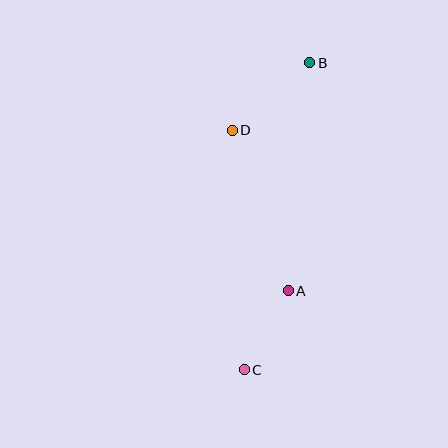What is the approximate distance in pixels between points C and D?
The distance between C and D is approximately 240 pixels.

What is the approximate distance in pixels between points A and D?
The distance between A and D is approximately 170 pixels.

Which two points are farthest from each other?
Points B and C are farthest from each other.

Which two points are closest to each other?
Points A and C are closest to each other.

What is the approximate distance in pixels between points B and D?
The distance between B and D is approximately 102 pixels.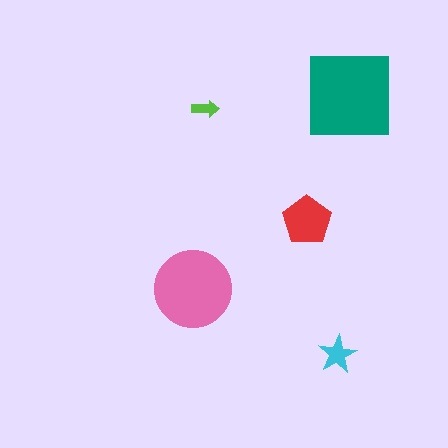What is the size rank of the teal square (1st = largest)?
1st.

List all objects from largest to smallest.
The teal square, the pink circle, the red pentagon, the cyan star, the lime arrow.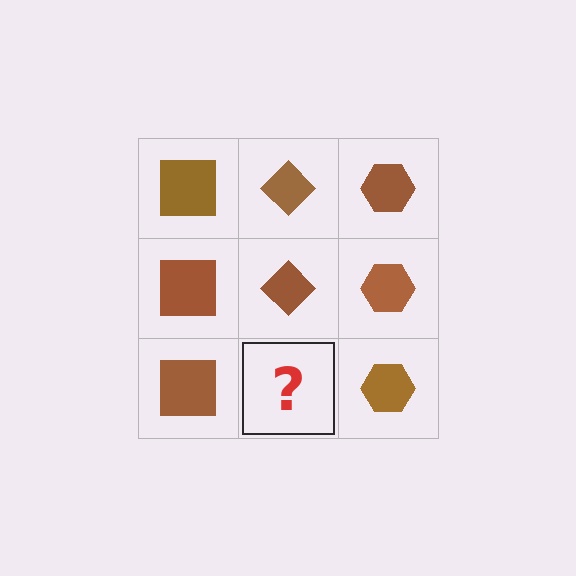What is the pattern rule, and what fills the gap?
The rule is that each column has a consistent shape. The gap should be filled with a brown diamond.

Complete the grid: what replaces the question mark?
The question mark should be replaced with a brown diamond.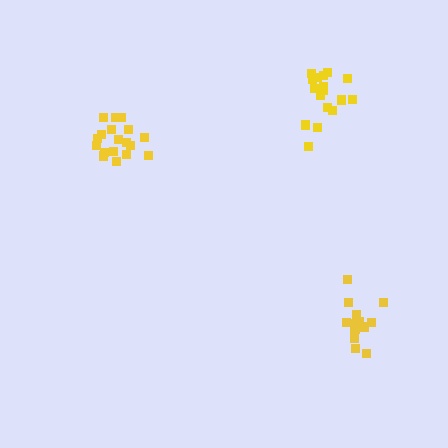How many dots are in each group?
Group 1: 16 dots, Group 2: 17 dots, Group 3: 18 dots (51 total).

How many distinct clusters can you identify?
There are 3 distinct clusters.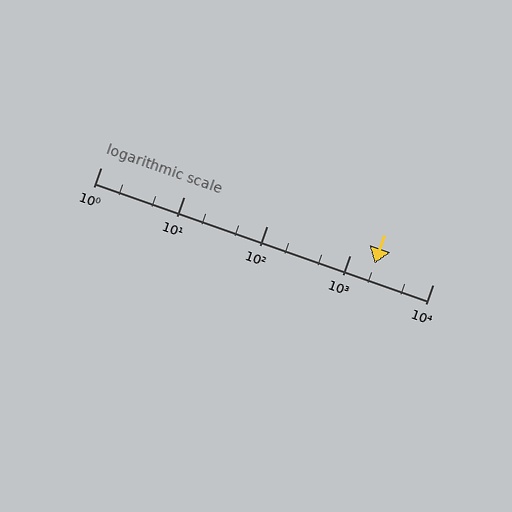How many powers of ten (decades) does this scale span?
The scale spans 4 decades, from 1 to 10000.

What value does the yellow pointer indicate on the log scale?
The pointer indicates approximately 2000.